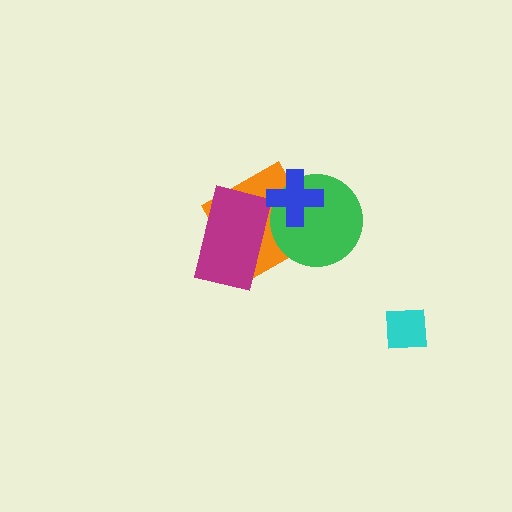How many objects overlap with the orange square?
3 objects overlap with the orange square.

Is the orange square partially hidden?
Yes, it is partially covered by another shape.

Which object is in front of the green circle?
The blue cross is in front of the green circle.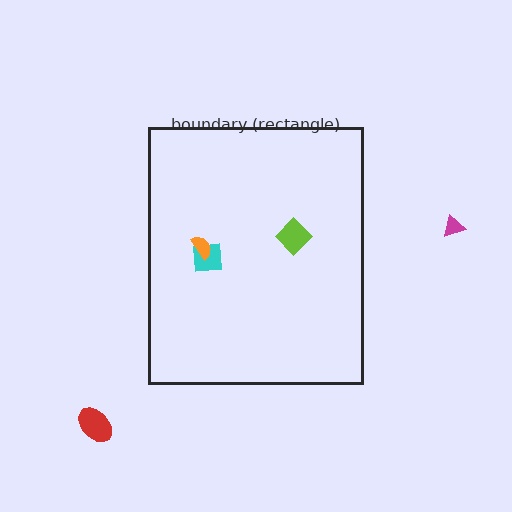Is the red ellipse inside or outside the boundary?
Outside.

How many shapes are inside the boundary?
3 inside, 2 outside.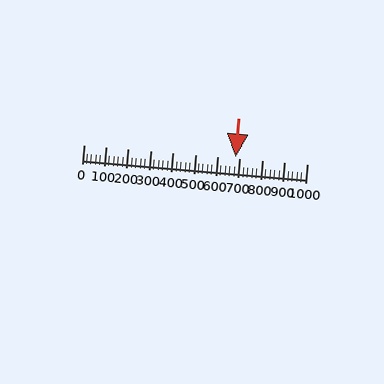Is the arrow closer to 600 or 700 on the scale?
The arrow is closer to 700.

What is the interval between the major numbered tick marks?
The major tick marks are spaced 100 units apart.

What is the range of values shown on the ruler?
The ruler shows values from 0 to 1000.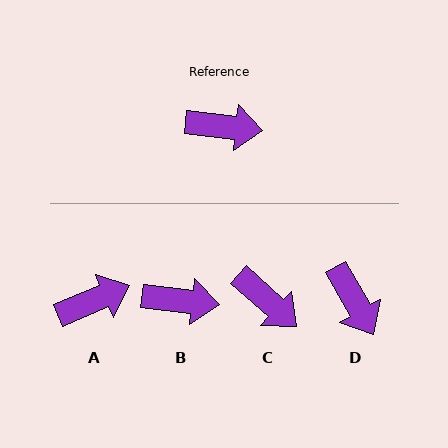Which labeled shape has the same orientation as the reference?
B.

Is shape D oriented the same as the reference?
No, it is off by about 54 degrees.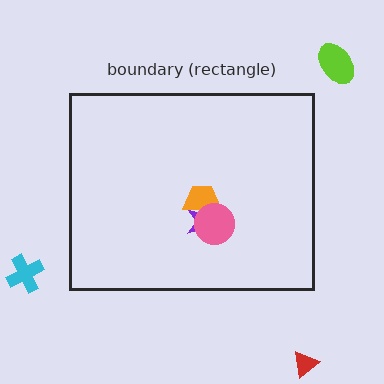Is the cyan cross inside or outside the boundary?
Outside.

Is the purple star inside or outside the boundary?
Inside.